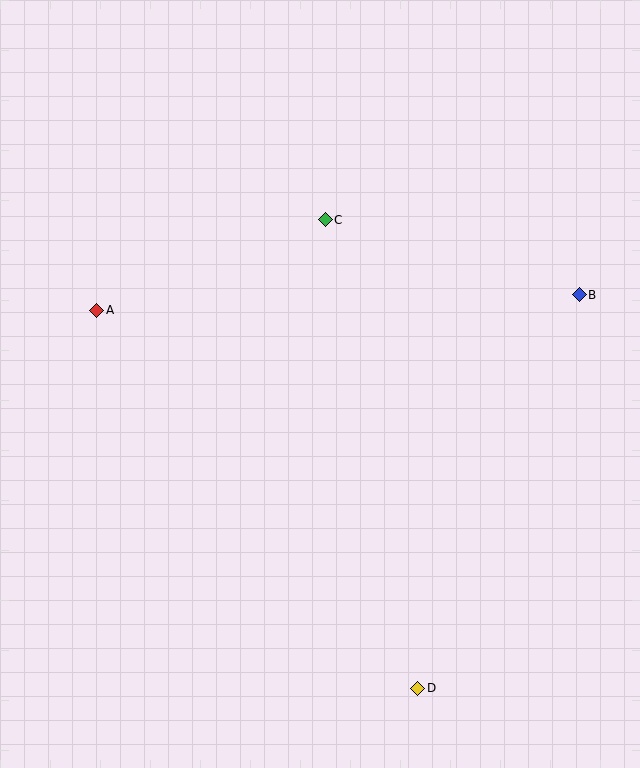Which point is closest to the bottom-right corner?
Point D is closest to the bottom-right corner.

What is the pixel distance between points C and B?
The distance between C and B is 265 pixels.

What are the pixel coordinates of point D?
Point D is at (418, 688).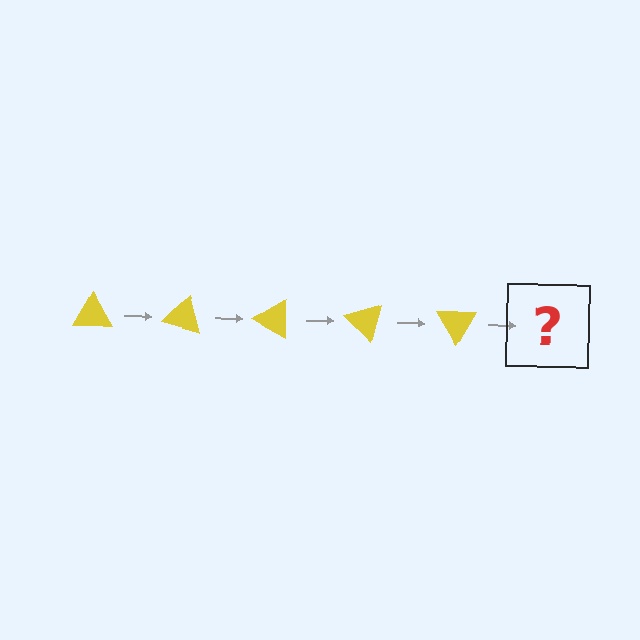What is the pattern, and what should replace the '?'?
The pattern is that the triangle rotates 15 degrees each step. The '?' should be a yellow triangle rotated 75 degrees.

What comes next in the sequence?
The next element should be a yellow triangle rotated 75 degrees.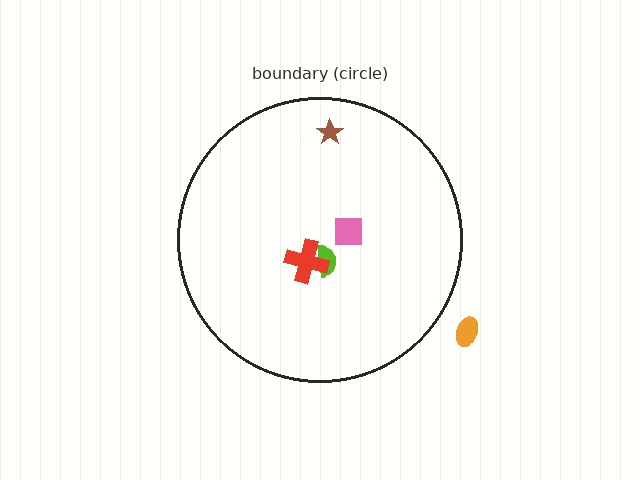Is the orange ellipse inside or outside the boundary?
Outside.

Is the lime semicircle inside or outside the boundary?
Inside.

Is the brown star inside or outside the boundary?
Inside.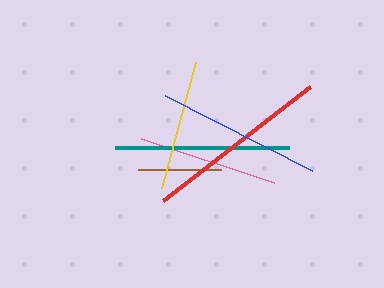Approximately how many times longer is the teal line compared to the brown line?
The teal line is approximately 2.1 times the length of the brown line.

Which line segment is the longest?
The red line is the longest at approximately 186 pixels.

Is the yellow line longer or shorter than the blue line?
The blue line is longer than the yellow line.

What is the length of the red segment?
The red segment is approximately 186 pixels long.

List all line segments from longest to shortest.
From longest to shortest: red, teal, blue, pink, yellow, brown.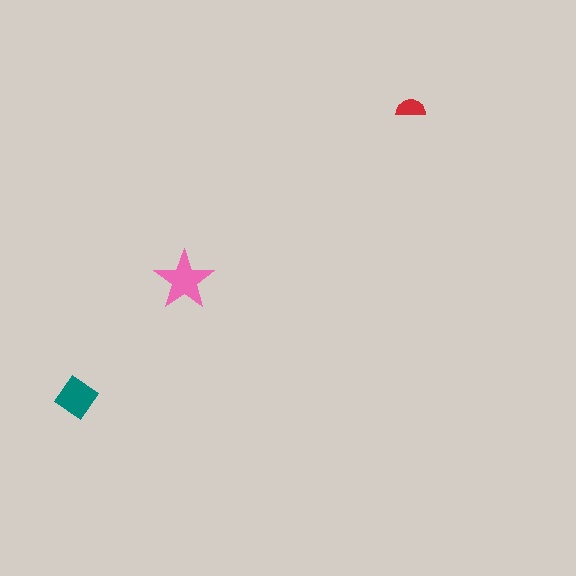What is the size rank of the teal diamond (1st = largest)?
2nd.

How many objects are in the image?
There are 3 objects in the image.